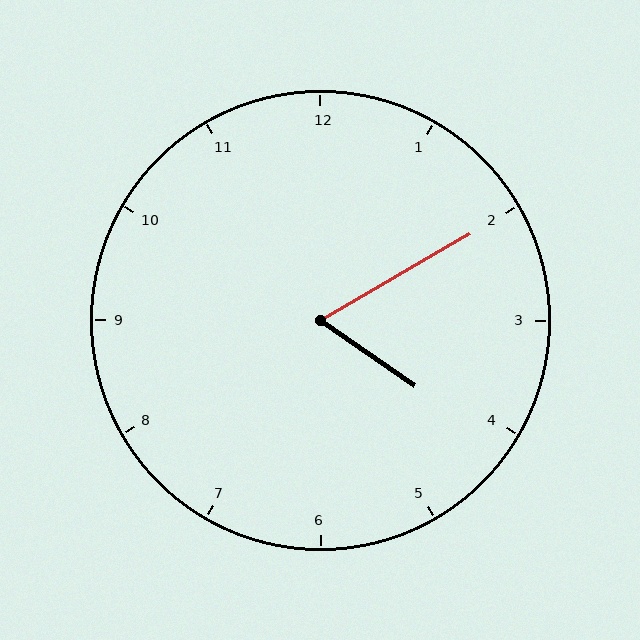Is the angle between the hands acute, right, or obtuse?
It is acute.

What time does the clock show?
4:10.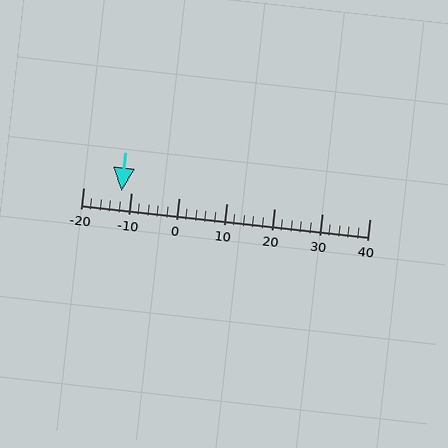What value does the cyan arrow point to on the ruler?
The cyan arrow points to approximately -12.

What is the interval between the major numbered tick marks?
The major tick marks are spaced 10 units apart.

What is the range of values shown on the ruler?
The ruler shows values from -20 to 40.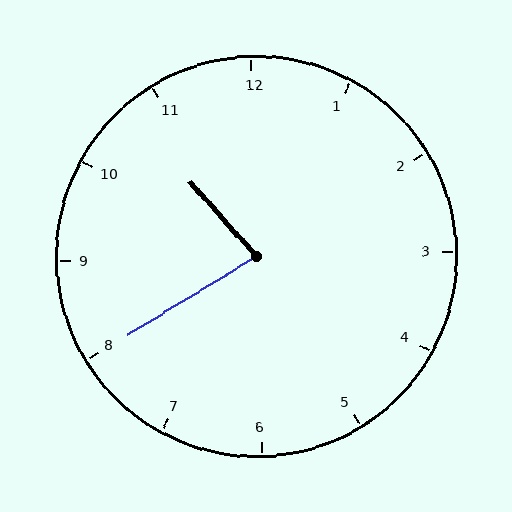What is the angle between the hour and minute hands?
Approximately 80 degrees.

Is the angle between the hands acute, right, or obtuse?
It is acute.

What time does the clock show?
10:40.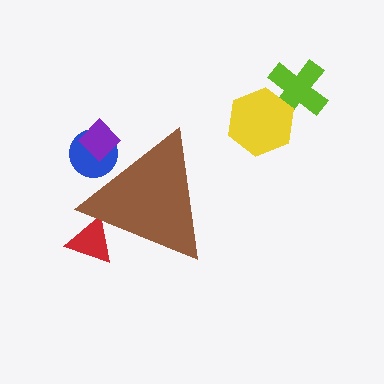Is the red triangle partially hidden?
Yes, the red triangle is partially hidden behind the brown triangle.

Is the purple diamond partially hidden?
Yes, the purple diamond is partially hidden behind the brown triangle.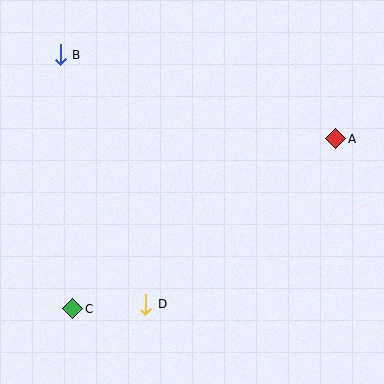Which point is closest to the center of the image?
Point D at (146, 304) is closest to the center.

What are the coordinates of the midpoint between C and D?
The midpoint between C and D is at (109, 306).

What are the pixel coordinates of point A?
Point A is at (336, 139).